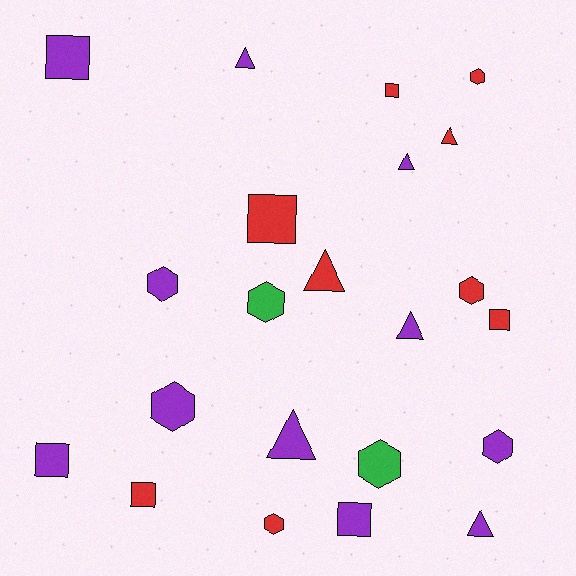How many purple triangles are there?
There are 5 purple triangles.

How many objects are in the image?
There are 22 objects.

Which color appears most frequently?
Purple, with 11 objects.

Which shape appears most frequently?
Hexagon, with 8 objects.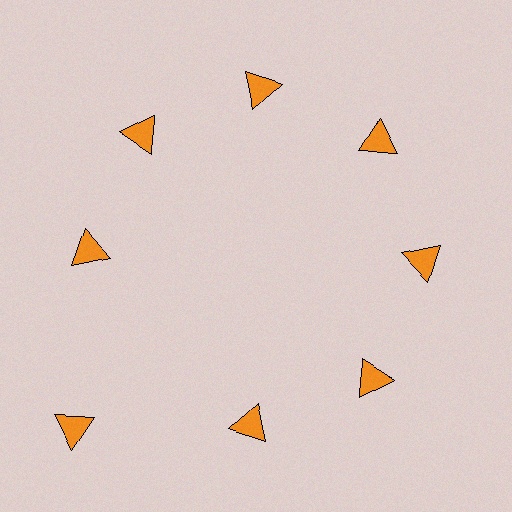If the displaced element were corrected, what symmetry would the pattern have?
It would have 8-fold rotational symmetry — the pattern would map onto itself every 45 degrees.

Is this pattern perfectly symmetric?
No. The 8 orange triangles are arranged in a ring, but one element near the 8 o'clock position is pushed outward from the center, breaking the 8-fold rotational symmetry.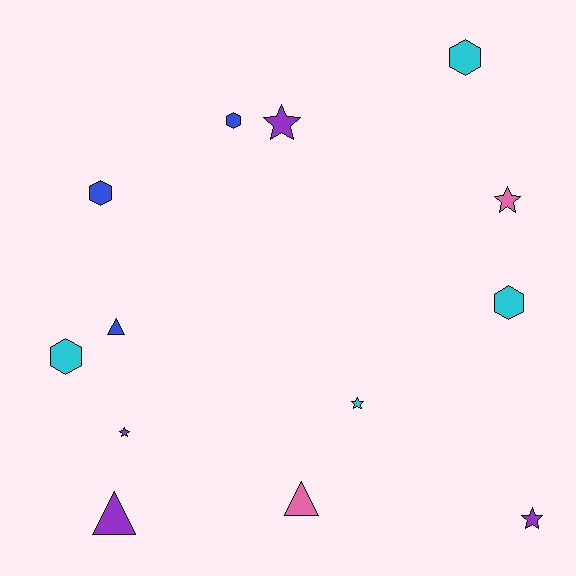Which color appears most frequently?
Cyan, with 4 objects.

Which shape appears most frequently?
Hexagon, with 5 objects.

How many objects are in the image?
There are 13 objects.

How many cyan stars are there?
There is 1 cyan star.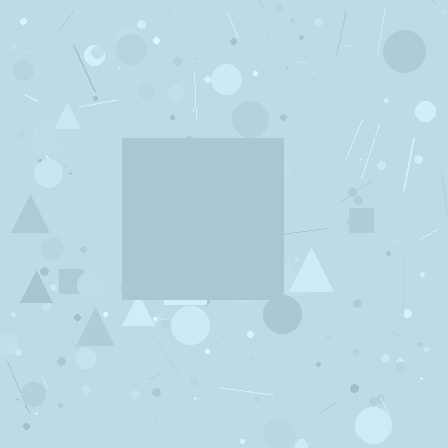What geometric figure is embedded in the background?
A square is embedded in the background.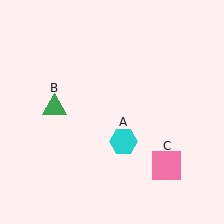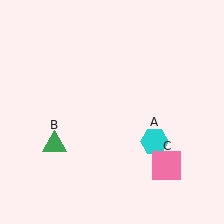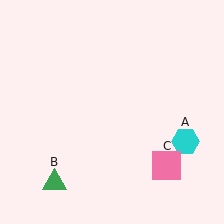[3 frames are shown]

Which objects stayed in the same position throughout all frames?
Pink square (object C) remained stationary.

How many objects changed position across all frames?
2 objects changed position: cyan hexagon (object A), green triangle (object B).